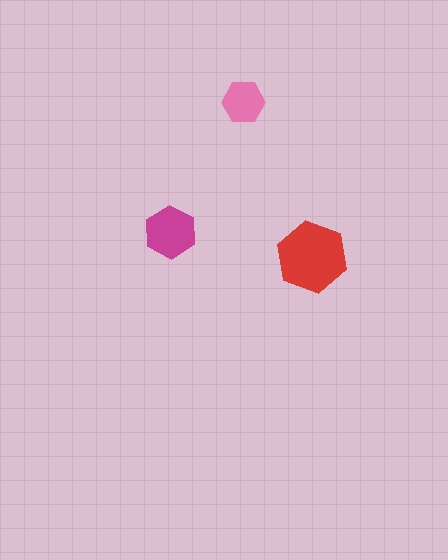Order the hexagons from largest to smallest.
the red one, the magenta one, the pink one.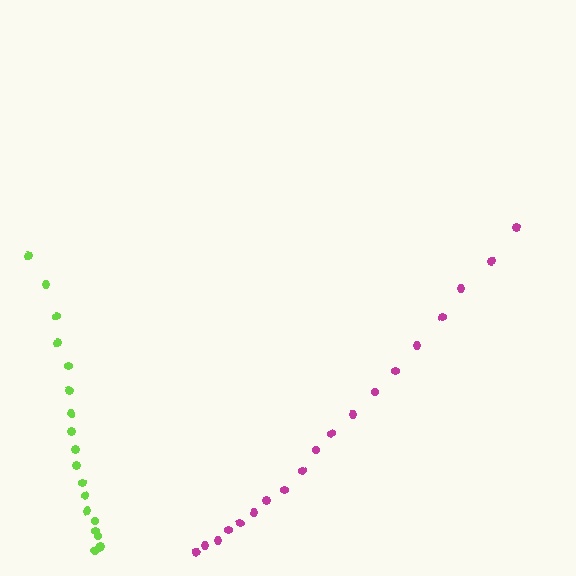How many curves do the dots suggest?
There are 2 distinct paths.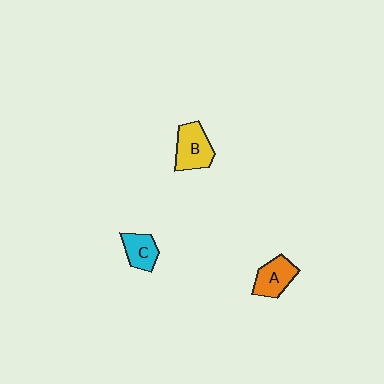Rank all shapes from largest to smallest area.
From largest to smallest: B (yellow), A (orange), C (cyan).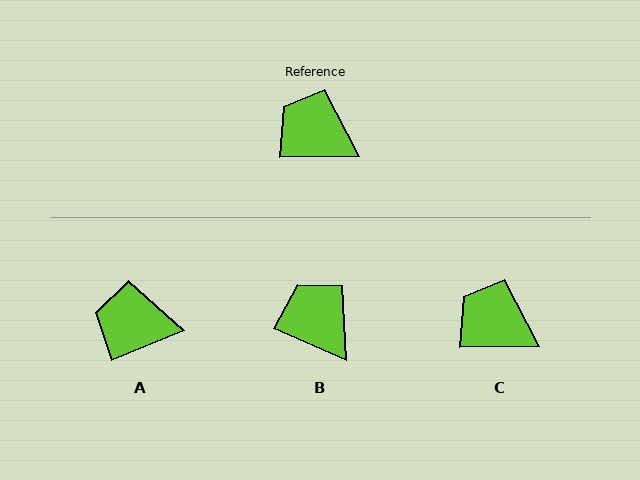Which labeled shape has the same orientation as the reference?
C.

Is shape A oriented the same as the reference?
No, it is off by about 22 degrees.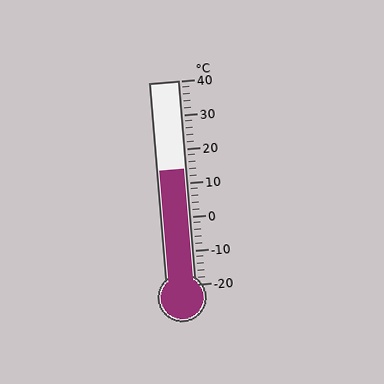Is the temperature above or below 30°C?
The temperature is below 30°C.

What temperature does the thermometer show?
The thermometer shows approximately 14°C.